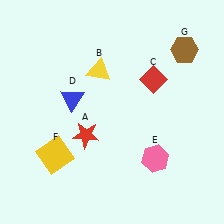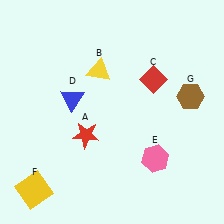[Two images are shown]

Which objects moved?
The objects that moved are: the yellow square (F), the brown hexagon (G).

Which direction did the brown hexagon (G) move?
The brown hexagon (G) moved down.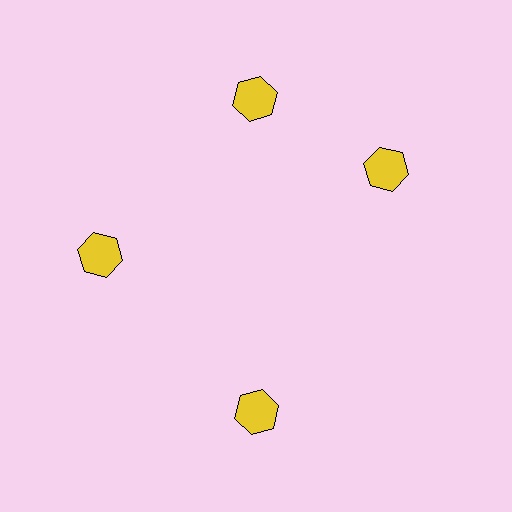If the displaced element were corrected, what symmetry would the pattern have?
It would have 4-fold rotational symmetry — the pattern would map onto itself every 90 degrees.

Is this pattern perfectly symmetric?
No. The 4 yellow hexagons are arranged in a ring, but one element near the 3 o'clock position is rotated out of alignment along the ring, breaking the 4-fold rotational symmetry.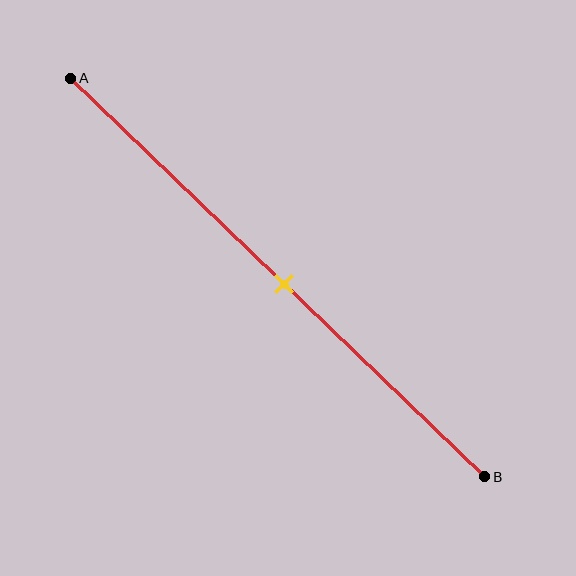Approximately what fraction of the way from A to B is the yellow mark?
The yellow mark is approximately 50% of the way from A to B.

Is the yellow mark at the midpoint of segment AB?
Yes, the mark is approximately at the midpoint.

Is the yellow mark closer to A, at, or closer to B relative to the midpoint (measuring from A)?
The yellow mark is approximately at the midpoint of segment AB.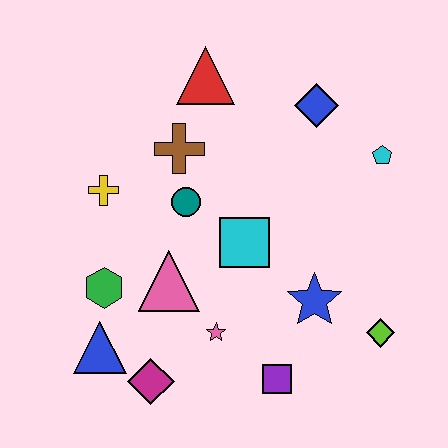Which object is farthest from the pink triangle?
The cyan pentagon is farthest from the pink triangle.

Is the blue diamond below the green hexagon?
No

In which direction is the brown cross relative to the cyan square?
The brown cross is above the cyan square.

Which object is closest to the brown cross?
The teal circle is closest to the brown cross.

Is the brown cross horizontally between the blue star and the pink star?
No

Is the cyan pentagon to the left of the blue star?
No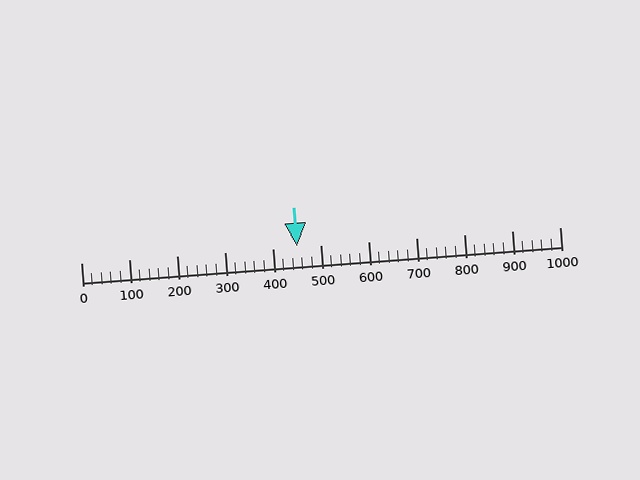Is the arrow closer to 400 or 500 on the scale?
The arrow is closer to 500.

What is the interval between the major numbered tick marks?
The major tick marks are spaced 100 units apart.